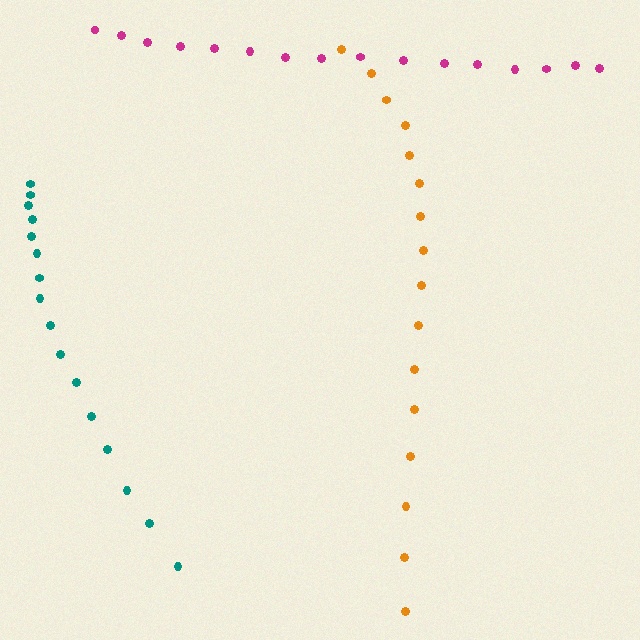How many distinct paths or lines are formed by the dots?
There are 3 distinct paths.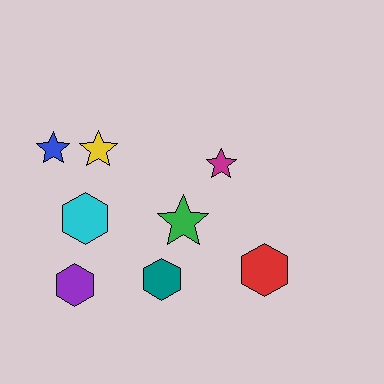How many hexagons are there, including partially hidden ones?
There are 4 hexagons.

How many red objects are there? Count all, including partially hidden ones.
There is 1 red object.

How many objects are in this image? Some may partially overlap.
There are 8 objects.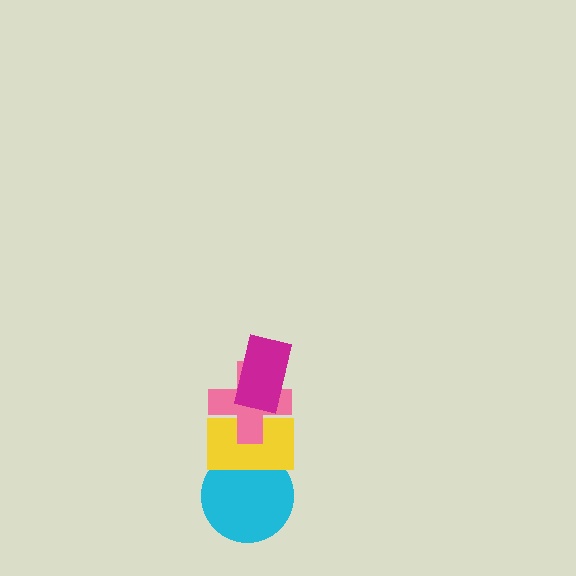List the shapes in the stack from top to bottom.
From top to bottom: the magenta rectangle, the pink cross, the yellow rectangle, the cyan circle.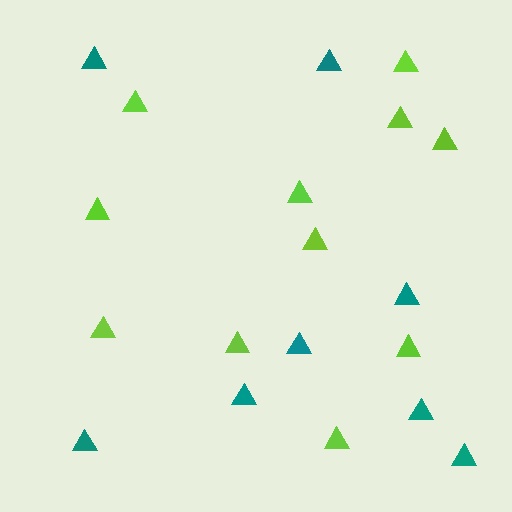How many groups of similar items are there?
There are 2 groups: one group of teal triangles (8) and one group of lime triangles (11).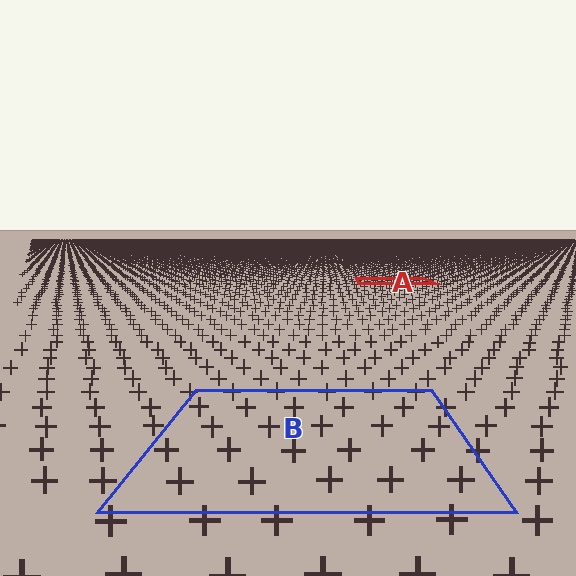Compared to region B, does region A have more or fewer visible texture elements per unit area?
Region A has more texture elements per unit area — they are packed more densely because it is farther away.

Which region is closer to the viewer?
Region B is closer. The texture elements there are larger and more spread out.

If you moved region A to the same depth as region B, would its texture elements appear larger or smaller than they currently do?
They would appear larger. At a closer depth, the same texture elements are projected at a bigger on-screen size.